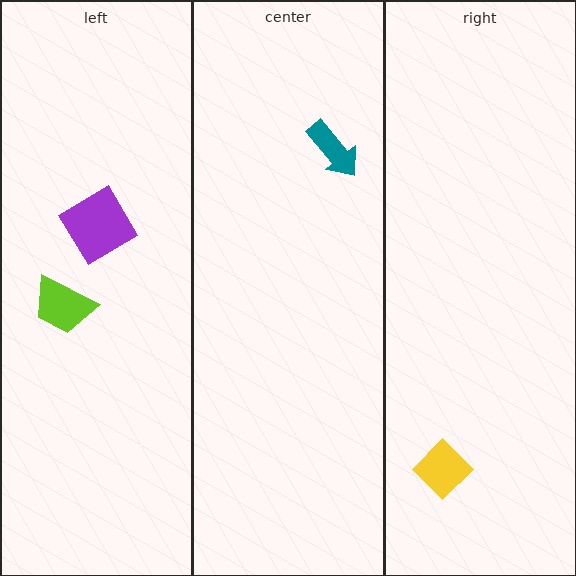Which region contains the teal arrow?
The center region.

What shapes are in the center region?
The teal arrow.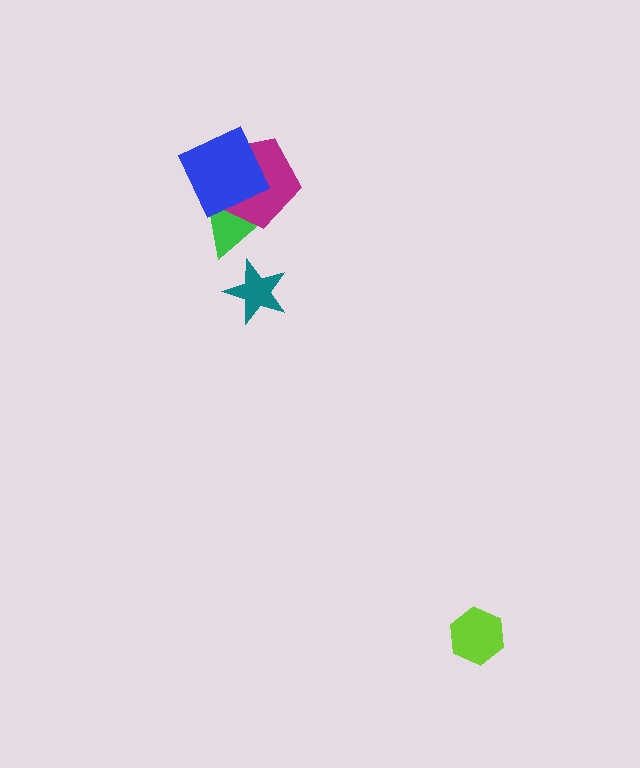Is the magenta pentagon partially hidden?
Yes, it is partially covered by another shape.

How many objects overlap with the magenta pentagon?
2 objects overlap with the magenta pentagon.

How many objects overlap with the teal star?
0 objects overlap with the teal star.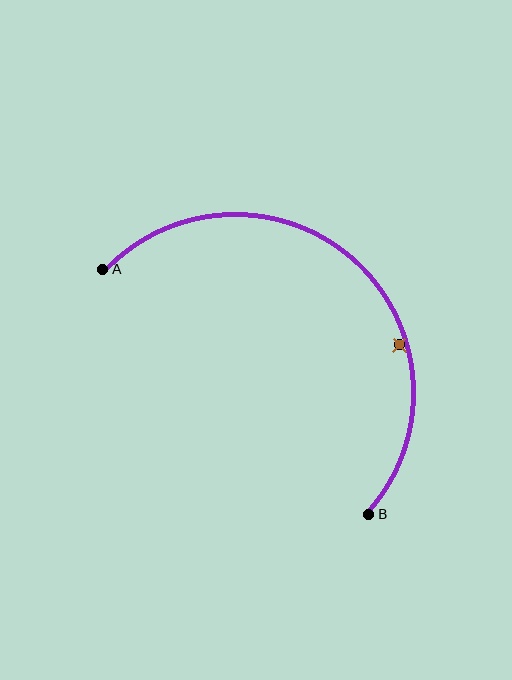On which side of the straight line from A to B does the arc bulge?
The arc bulges above and to the right of the straight line connecting A and B.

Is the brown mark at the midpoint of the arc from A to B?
No — the brown mark does not lie on the arc at all. It sits slightly inside the curve.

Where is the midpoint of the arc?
The arc midpoint is the point on the curve farthest from the straight line joining A and B. It sits above and to the right of that line.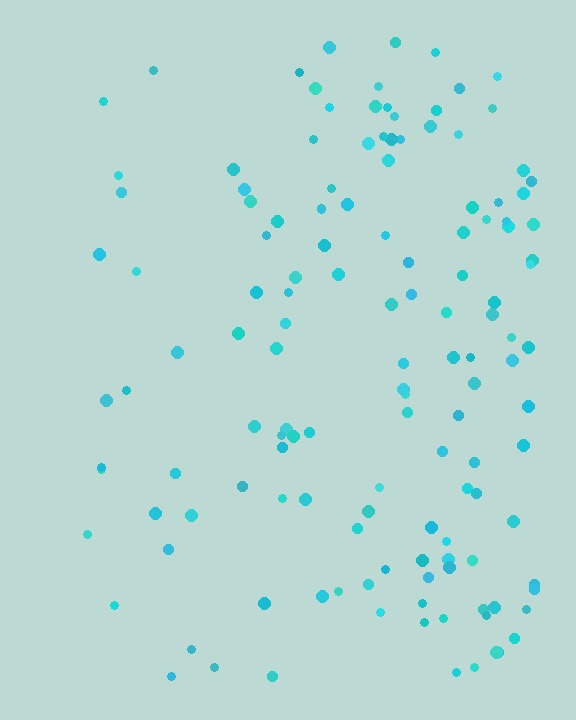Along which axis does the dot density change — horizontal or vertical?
Horizontal.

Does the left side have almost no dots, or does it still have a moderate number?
Still a moderate number, just noticeably fewer than the right.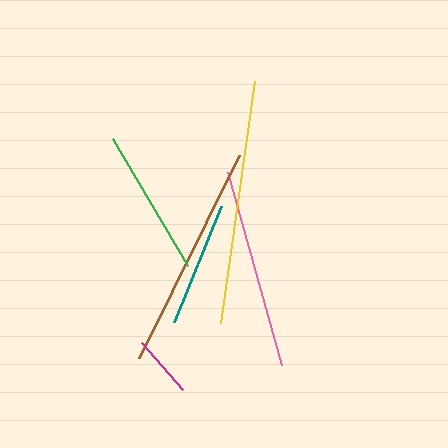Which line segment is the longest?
The yellow line is the longest at approximately 245 pixels.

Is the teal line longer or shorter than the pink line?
The pink line is longer than the teal line.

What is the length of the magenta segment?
The magenta segment is approximately 63 pixels long.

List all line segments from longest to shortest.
From longest to shortest: yellow, brown, pink, green, teal, magenta.